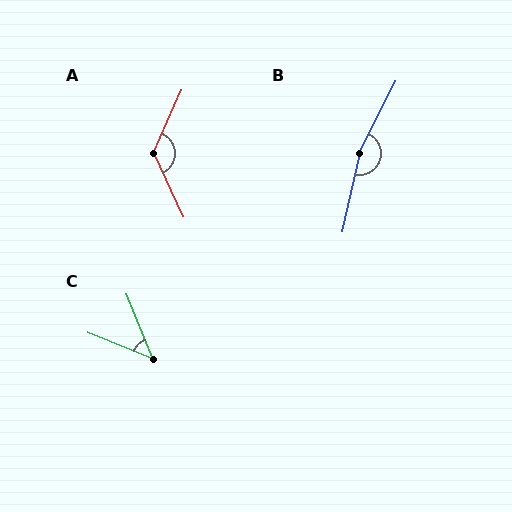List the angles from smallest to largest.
C (46°), A (130°), B (166°).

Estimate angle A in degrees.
Approximately 130 degrees.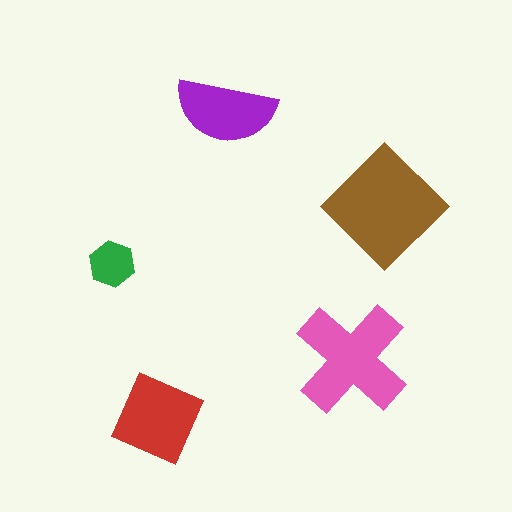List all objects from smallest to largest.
The green hexagon, the purple semicircle, the red square, the pink cross, the brown diamond.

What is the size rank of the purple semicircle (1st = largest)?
4th.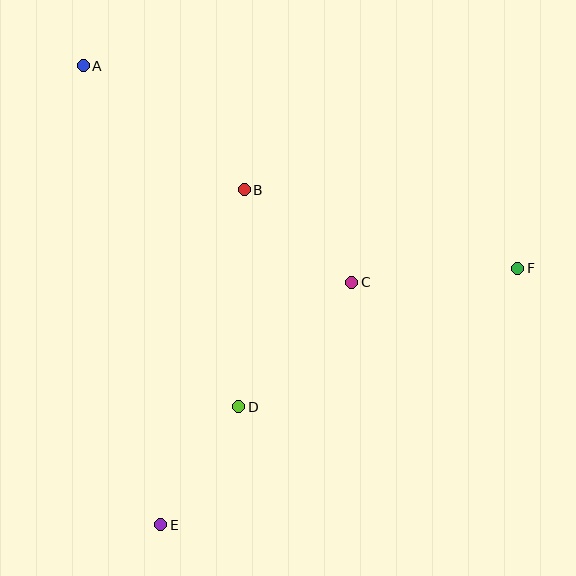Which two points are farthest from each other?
Points A and F are farthest from each other.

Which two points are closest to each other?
Points D and E are closest to each other.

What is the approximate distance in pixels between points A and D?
The distance between A and D is approximately 375 pixels.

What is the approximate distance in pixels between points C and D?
The distance between C and D is approximately 168 pixels.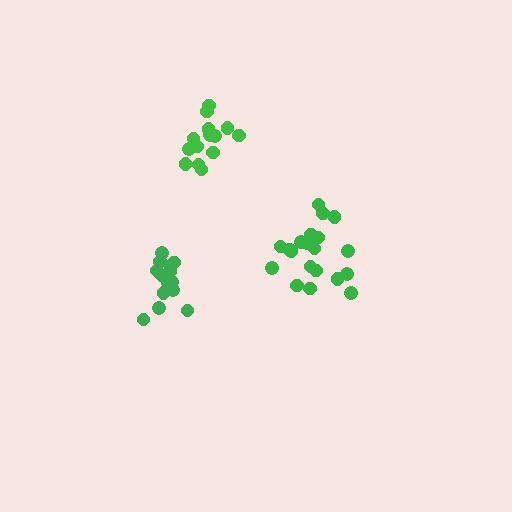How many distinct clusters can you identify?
There are 3 distinct clusters.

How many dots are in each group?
Group 1: 20 dots, Group 2: 15 dots, Group 3: 14 dots (49 total).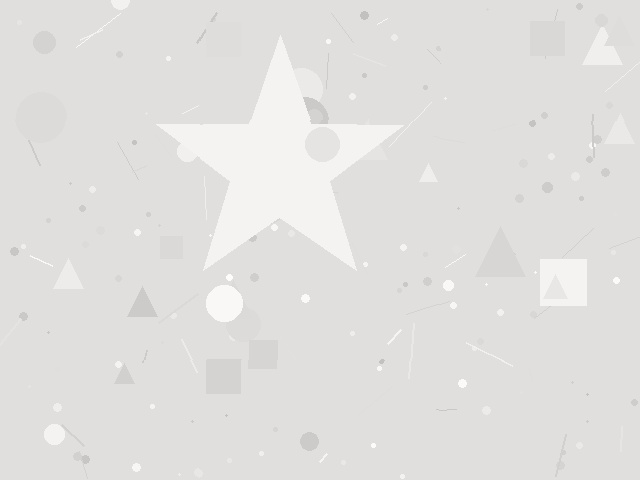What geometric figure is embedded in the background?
A star is embedded in the background.